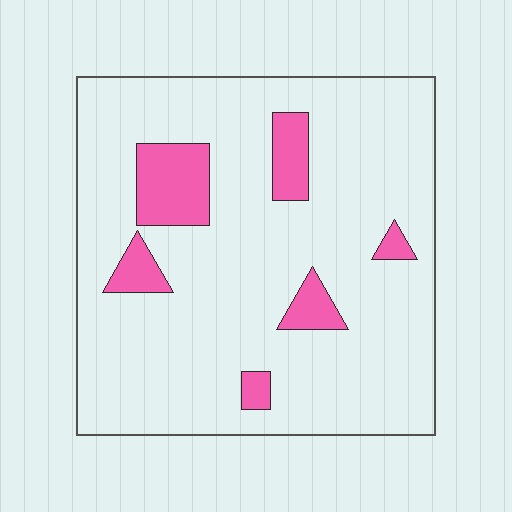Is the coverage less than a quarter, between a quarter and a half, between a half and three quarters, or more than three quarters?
Less than a quarter.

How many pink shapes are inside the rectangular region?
6.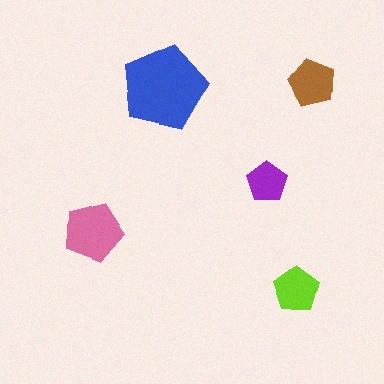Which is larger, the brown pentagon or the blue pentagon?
The blue one.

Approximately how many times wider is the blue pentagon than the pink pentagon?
About 1.5 times wider.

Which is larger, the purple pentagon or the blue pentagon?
The blue one.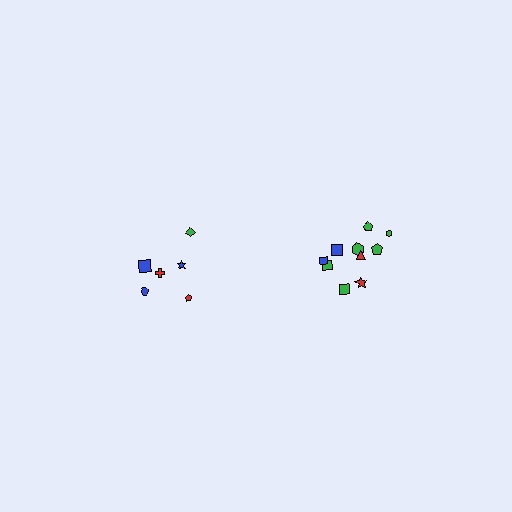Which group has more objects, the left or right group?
The right group.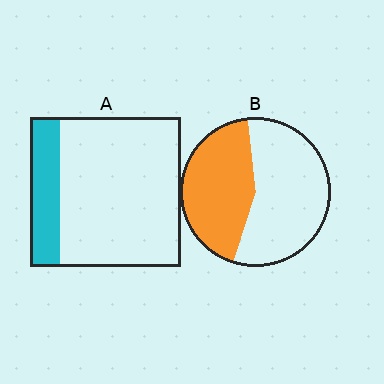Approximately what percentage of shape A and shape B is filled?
A is approximately 20% and B is approximately 45%.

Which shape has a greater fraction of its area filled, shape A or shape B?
Shape B.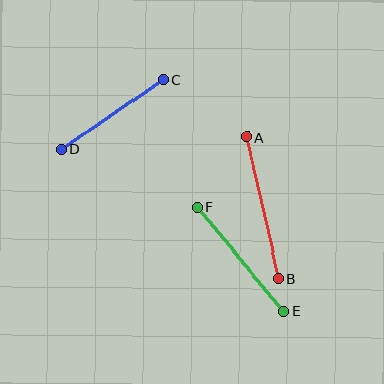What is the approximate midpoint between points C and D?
The midpoint is at approximately (112, 114) pixels.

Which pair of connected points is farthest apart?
Points A and B are farthest apart.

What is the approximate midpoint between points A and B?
The midpoint is at approximately (263, 208) pixels.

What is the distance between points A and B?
The distance is approximately 145 pixels.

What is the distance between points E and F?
The distance is approximately 135 pixels.